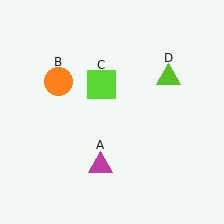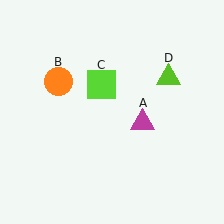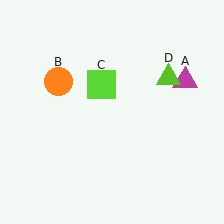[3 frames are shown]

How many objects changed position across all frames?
1 object changed position: magenta triangle (object A).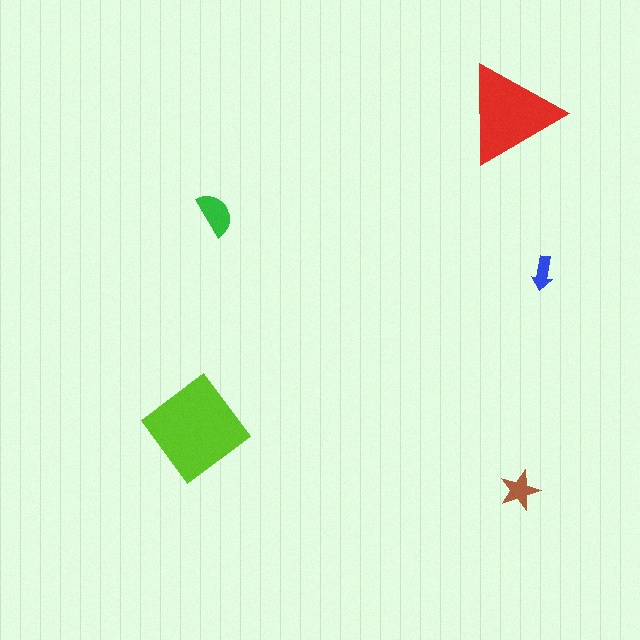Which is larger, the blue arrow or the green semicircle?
The green semicircle.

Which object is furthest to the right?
The blue arrow is rightmost.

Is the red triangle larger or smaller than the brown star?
Larger.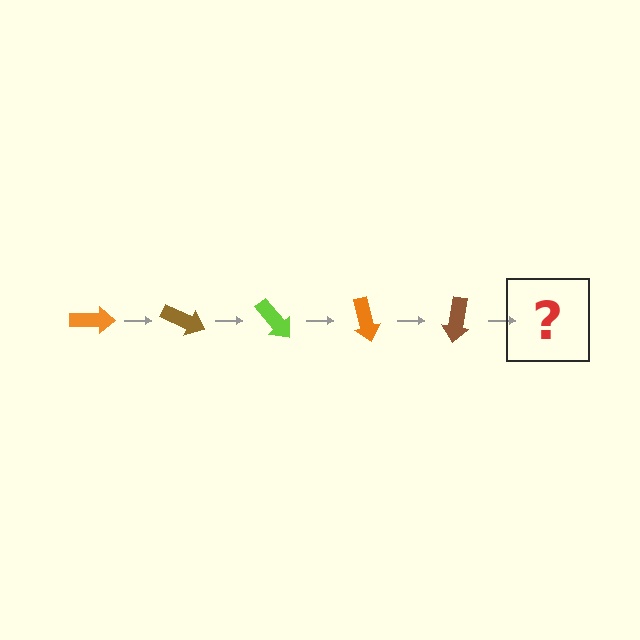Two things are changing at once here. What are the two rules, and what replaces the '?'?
The two rules are that it rotates 25 degrees each step and the color cycles through orange, brown, and lime. The '?' should be a lime arrow, rotated 125 degrees from the start.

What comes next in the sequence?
The next element should be a lime arrow, rotated 125 degrees from the start.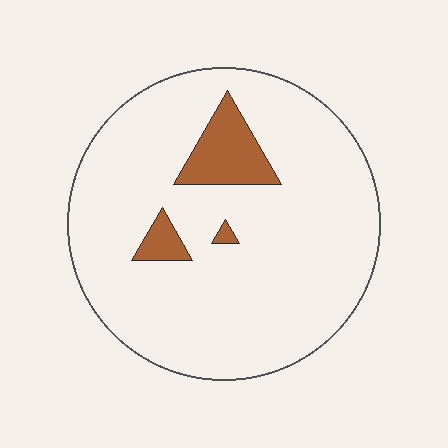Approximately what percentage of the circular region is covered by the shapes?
Approximately 10%.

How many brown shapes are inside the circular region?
3.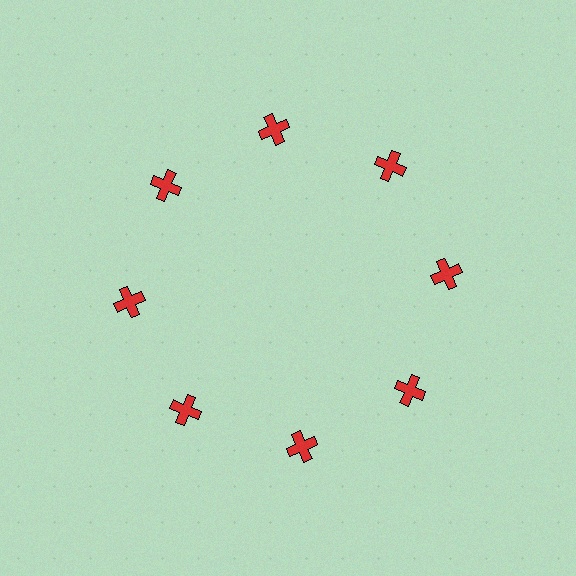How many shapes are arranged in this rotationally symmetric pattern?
There are 8 shapes, arranged in 8 groups of 1.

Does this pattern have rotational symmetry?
Yes, this pattern has 8-fold rotational symmetry. It looks the same after rotating 45 degrees around the center.